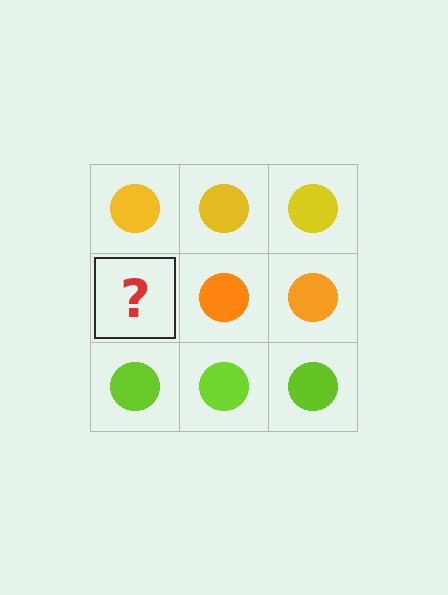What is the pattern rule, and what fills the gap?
The rule is that each row has a consistent color. The gap should be filled with an orange circle.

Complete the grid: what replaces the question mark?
The question mark should be replaced with an orange circle.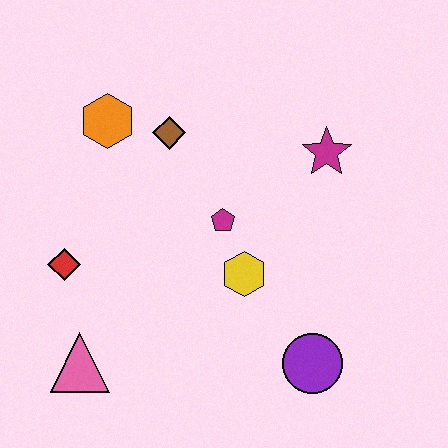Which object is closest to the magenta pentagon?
The yellow hexagon is closest to the magenta pentagon.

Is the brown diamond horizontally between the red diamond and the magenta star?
Yes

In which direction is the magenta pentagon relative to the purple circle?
The magenta pentagon is above the purple circle.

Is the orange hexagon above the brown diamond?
Yes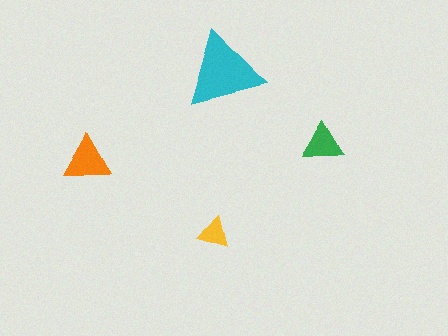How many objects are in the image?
There are 4 objects in the image.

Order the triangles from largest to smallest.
the cyan one, the orange one, the green one, the yellow one.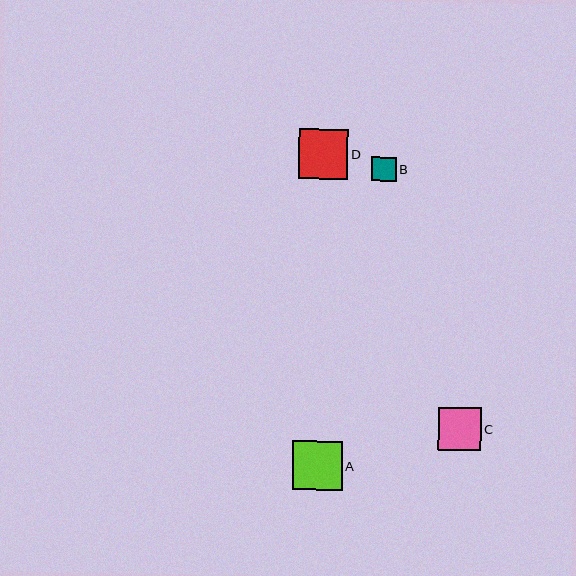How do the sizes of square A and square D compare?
Square A and square D are approximately the same size.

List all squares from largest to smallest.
From largest to smallest: A, D, C, B.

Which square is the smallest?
Square B is the smallest with a size of approximately 24 pixels.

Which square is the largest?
Square A is the largest with a size of approximately 50 pixels.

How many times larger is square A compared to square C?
Square A is approximately 1.2 times the size of square C.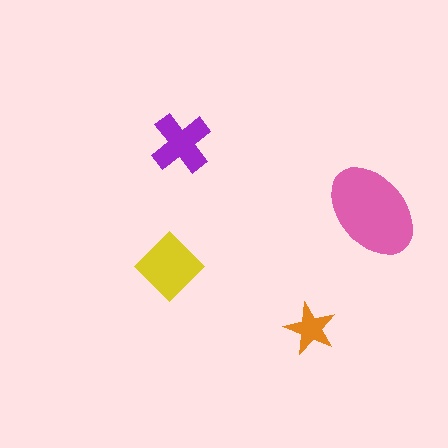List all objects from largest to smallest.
The pink ellipse, the yellow diamond, the purple cross, the orange star.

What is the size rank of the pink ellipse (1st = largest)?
1st.